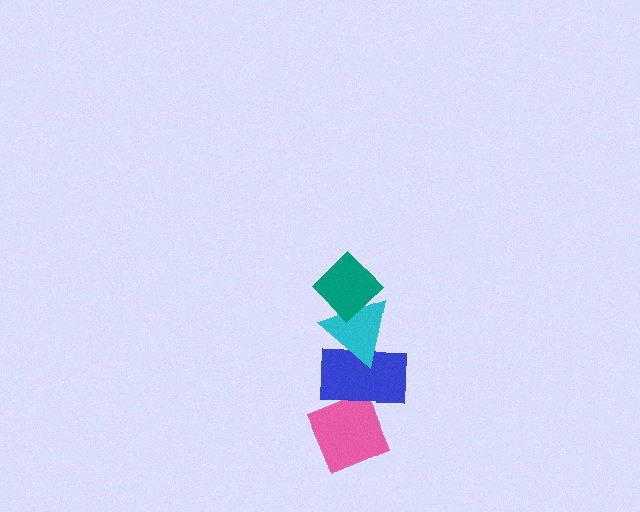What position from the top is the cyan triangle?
The cyan triangle is 2nd from the top.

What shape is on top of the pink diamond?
The blue rectangle is on top of the pink diamond.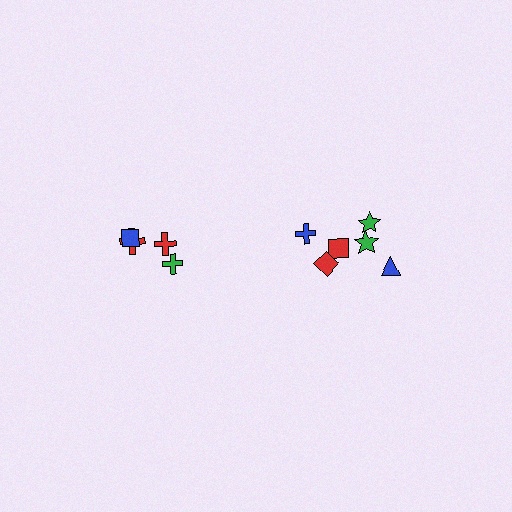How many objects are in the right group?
There are 6 objects.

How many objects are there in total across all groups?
There are 10 objects.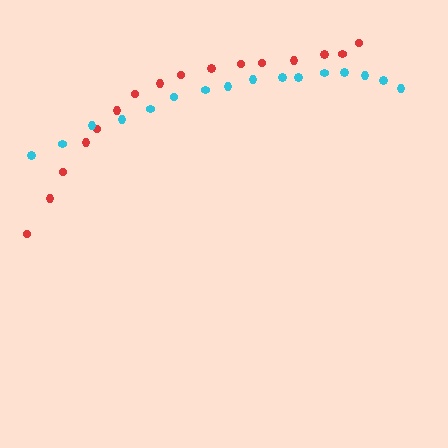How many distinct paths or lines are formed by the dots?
There are 2 distinct paths.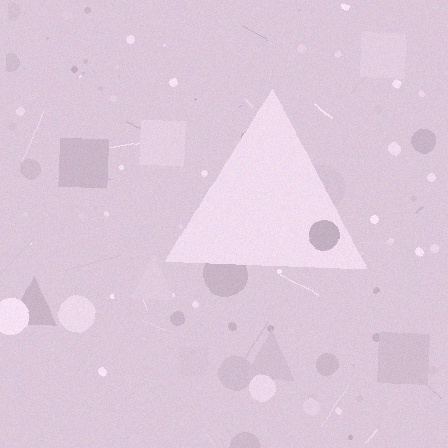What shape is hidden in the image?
A triangle is hidden in the image.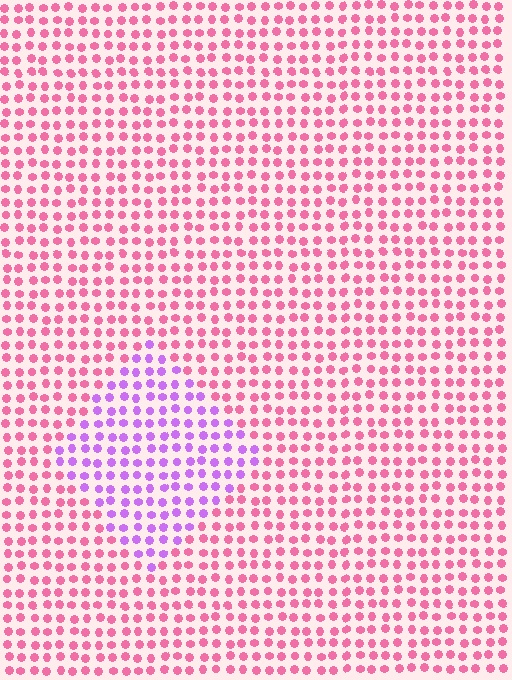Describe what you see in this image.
The image is filled with small pink elements in a uniform arrangement. A diamond-shaped region is visible where the elements are tinted to a slightly different hue, forming a subtle color boundary.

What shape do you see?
I see a diamond.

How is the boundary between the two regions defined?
The boundary is defined purely by a slight shift in hue (about 52 degrees). Spacing, size, and orientation are identical on both sides.